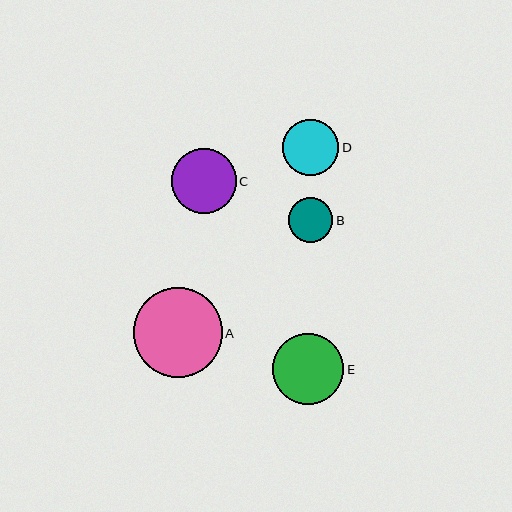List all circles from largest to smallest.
From largest to smallest: A, E, C, D, B.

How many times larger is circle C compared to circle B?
Circle C is approximately 1.5 times the size of circle B.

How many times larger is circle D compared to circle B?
Circle D is approximately 1.3 times the size of circle B.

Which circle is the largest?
Circle A is the largest with a size of approximately 89 pixels.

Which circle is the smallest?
Circle B is the smallest with a size of approximately 44 pixels.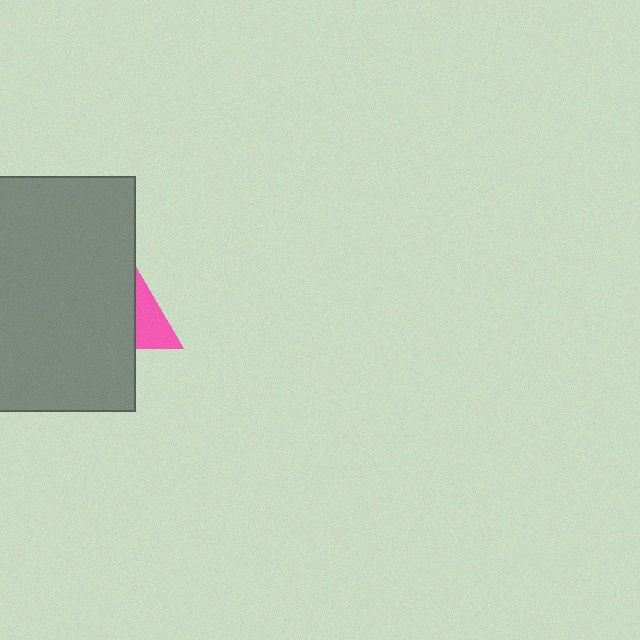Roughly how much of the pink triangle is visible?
A small part of it is visible (roughly 35%).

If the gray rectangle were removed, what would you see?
You would see the complete pink triangle.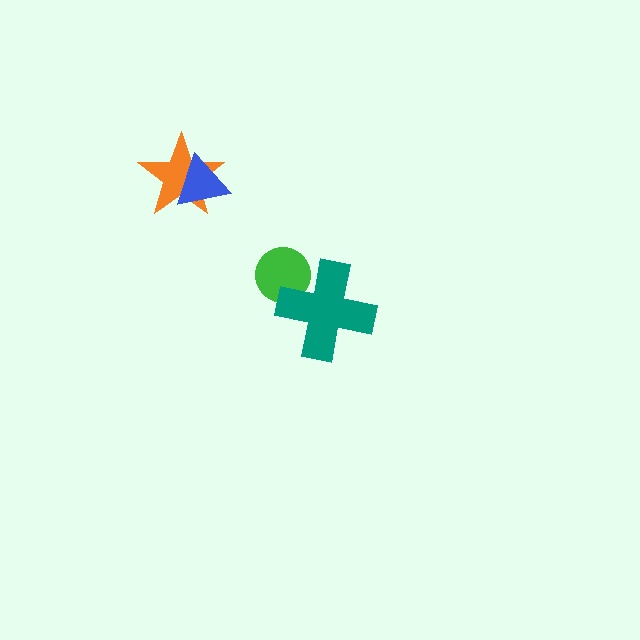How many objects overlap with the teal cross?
1 object overlaps with the teal cross.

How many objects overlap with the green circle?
1 object overlaps with the green circle.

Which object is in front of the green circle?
The teal cross is in front of the green circle.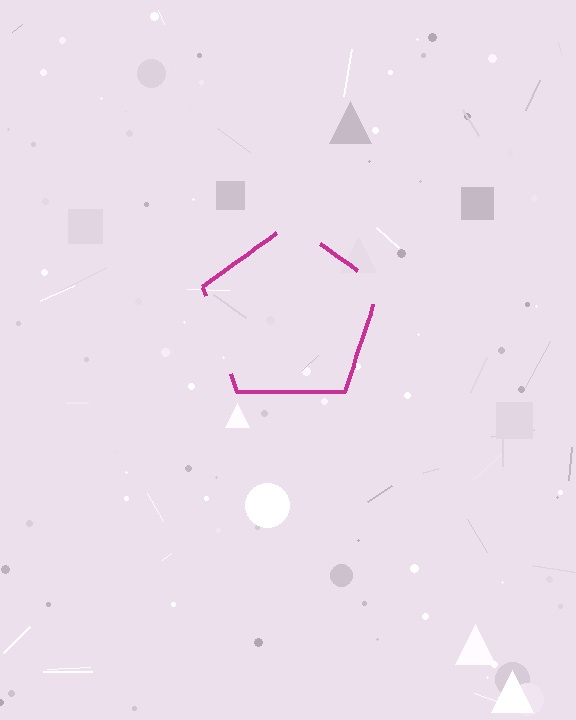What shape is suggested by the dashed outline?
The dashed outline suggests a pentagon.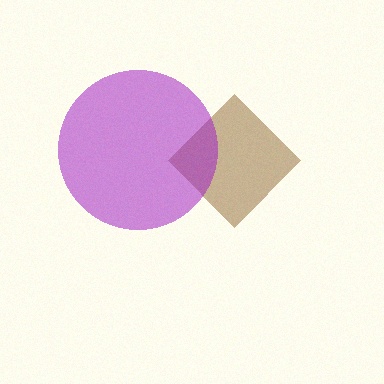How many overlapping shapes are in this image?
There are 2 overlapping shapes in the image.